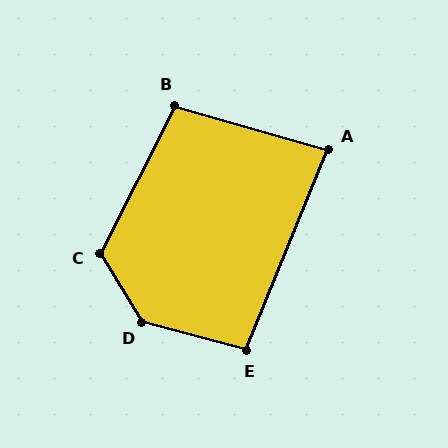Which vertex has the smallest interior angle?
A, at approximately 84 degrees.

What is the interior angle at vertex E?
Approximately 97 degrees (obtuse).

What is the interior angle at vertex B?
Approximately 101 degrees (obtuse).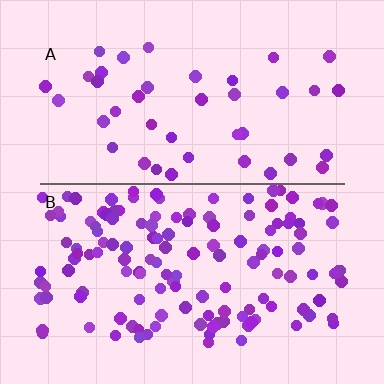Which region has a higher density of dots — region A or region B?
B (the bottom).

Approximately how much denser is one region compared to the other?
Approximately 3.3× — region B over region A.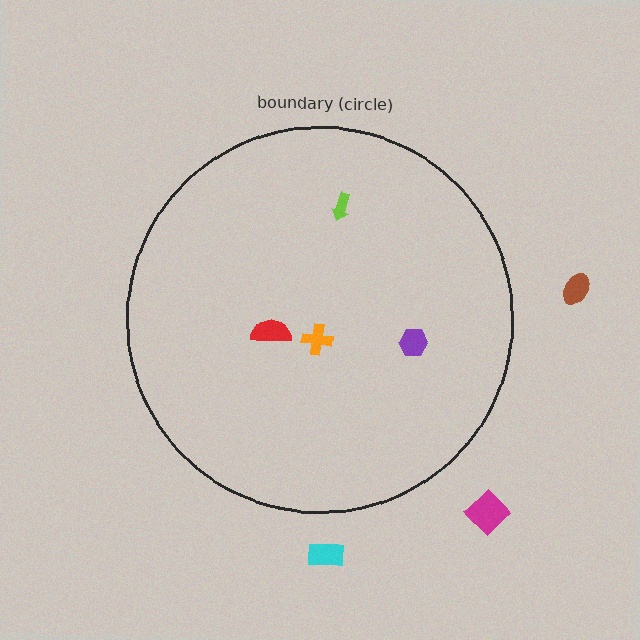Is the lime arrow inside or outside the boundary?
Inside.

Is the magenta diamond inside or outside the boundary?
Outside.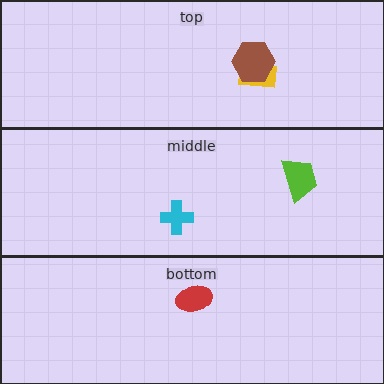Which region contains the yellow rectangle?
The top region.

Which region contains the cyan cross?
The middle region.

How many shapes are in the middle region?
2.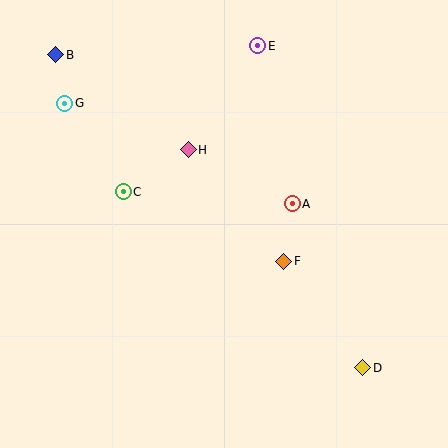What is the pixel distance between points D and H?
The distance between D and H is 279 pixels.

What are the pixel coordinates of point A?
Point A is at (292, 204).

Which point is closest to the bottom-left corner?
Point C is closest to the bottom-left corner.